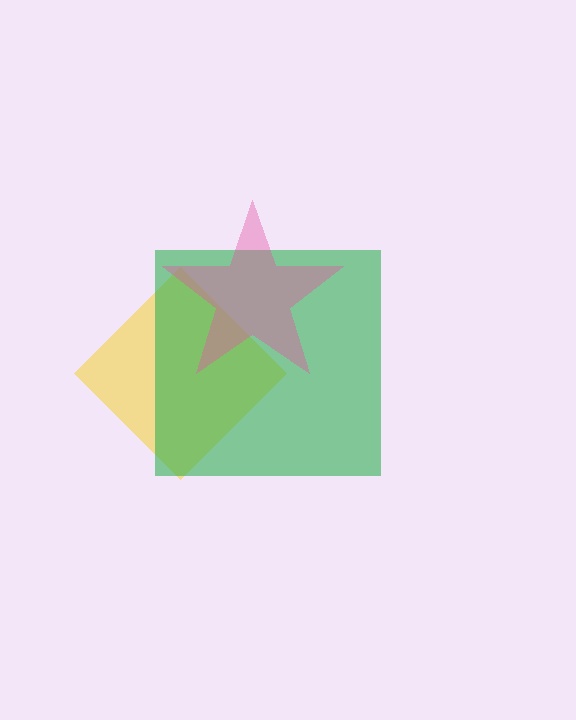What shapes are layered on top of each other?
The layered shapes are: a yellow diamond, a green square, a pink star.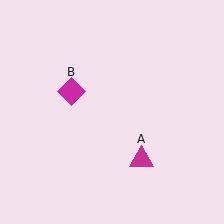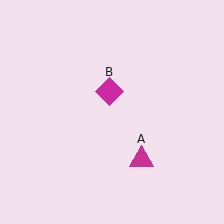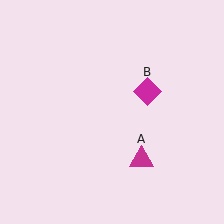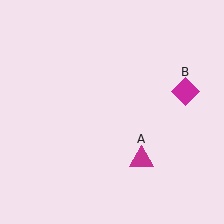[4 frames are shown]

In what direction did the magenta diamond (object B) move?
The magenta diamond (object B) moved right.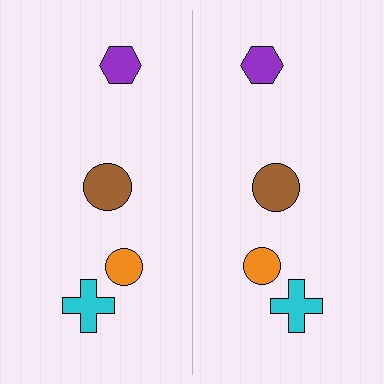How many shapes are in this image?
There are 8 shapes in this image.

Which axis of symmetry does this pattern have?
The pattern has a vertical axis of symmetry running through the center of the image.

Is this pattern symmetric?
Yes, this pattern has bilateral (reflection) symmetry.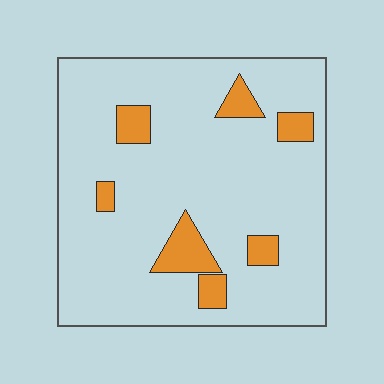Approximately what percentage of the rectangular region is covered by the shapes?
Approximately 10%.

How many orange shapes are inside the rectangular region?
7.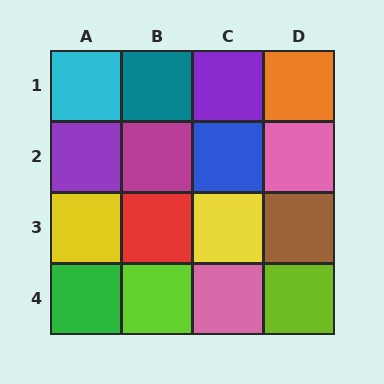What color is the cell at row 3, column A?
Yellow.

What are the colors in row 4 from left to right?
Green, lime, pink, lime.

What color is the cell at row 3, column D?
Brown.